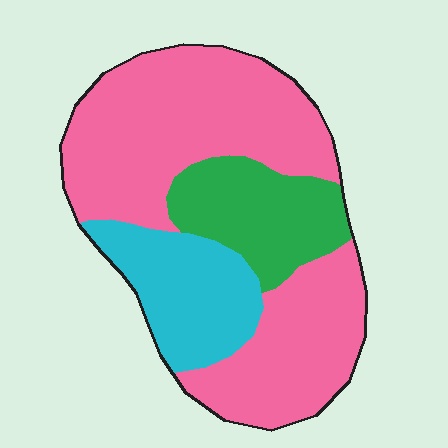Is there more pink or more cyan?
Pink.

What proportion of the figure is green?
Green takes up about one fifth (1/5) of the figure.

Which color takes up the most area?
Pink, at roughly 60%.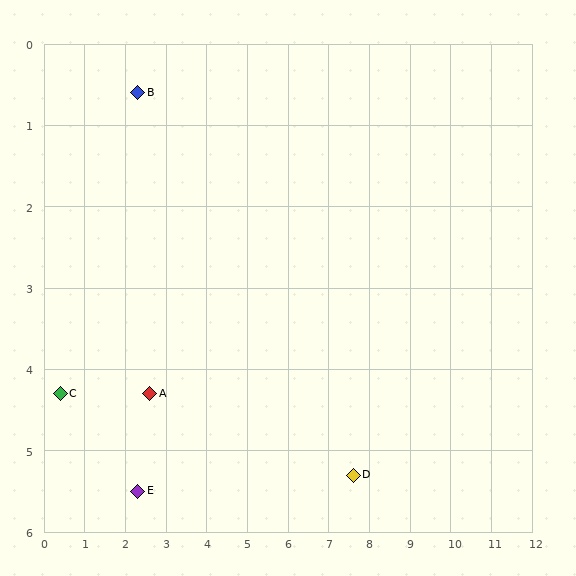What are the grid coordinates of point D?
Point D is at approximately (7.6, 5.3).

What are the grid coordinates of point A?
Point A is at approximately (2.6, 4.3).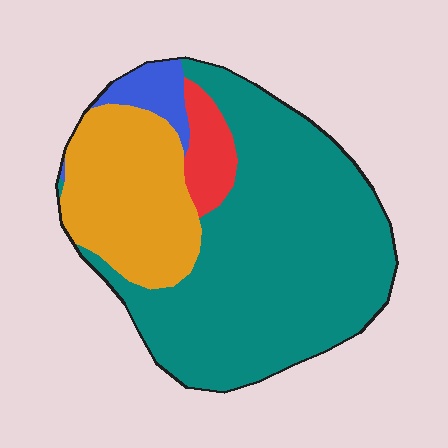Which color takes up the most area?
Teal, at roughly 65%.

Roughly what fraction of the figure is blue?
Blue covers roughly 5% of the figure.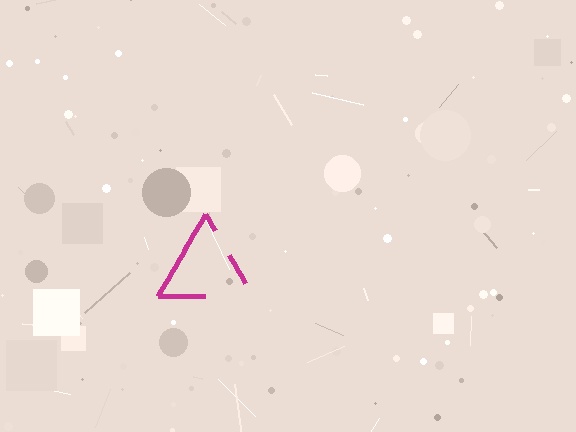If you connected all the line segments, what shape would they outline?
They would outline a triangle.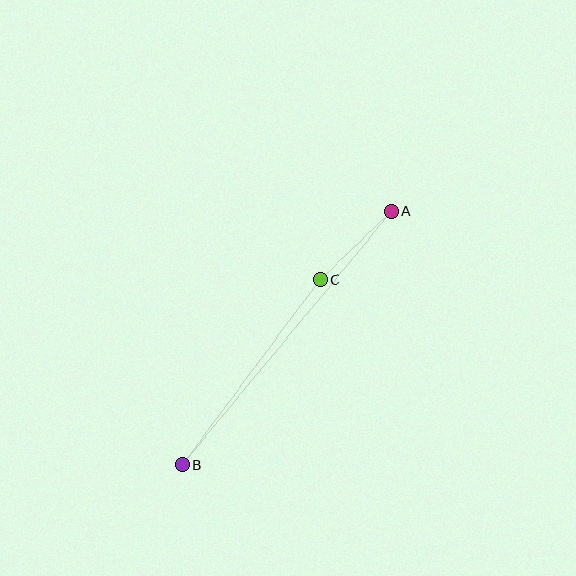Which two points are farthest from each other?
Points A and B are farthest from each other.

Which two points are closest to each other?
Points A and C are closest to each other.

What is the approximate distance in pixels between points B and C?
The distance between B and C is approximately 231 pixels.